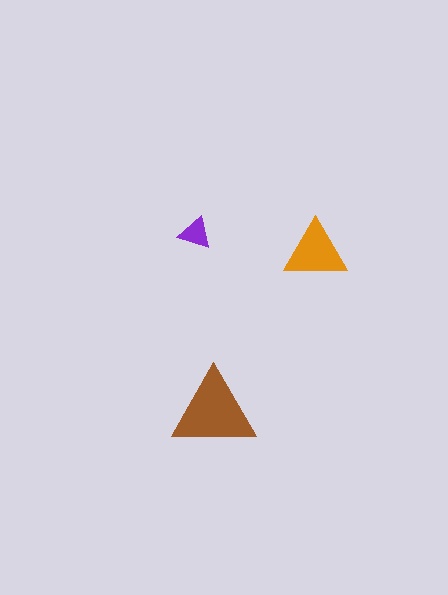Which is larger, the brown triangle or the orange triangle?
The brown one.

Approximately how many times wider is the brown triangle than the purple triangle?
About 2.5 times wider.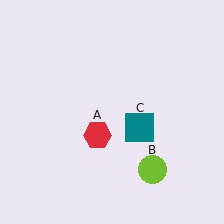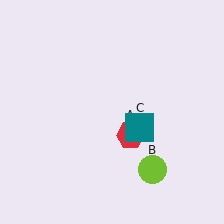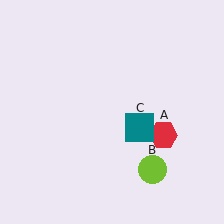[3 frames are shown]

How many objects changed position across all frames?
1 object changed position: red hexagon (object A).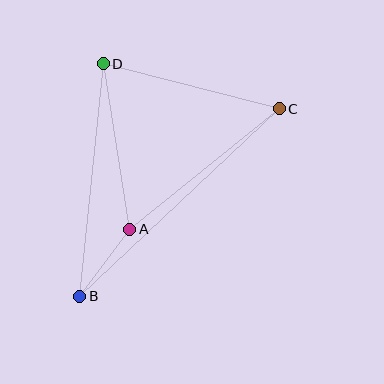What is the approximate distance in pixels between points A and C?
The distance between A and C is approximately 192 pixels.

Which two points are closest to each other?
Points A and B are closest to each other.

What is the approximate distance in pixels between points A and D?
The distance between A and D is approximately 168 pixels.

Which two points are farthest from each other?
Points B and C are farthest from each other.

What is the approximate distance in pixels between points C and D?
The distance between C and D is approximately 182 pixels.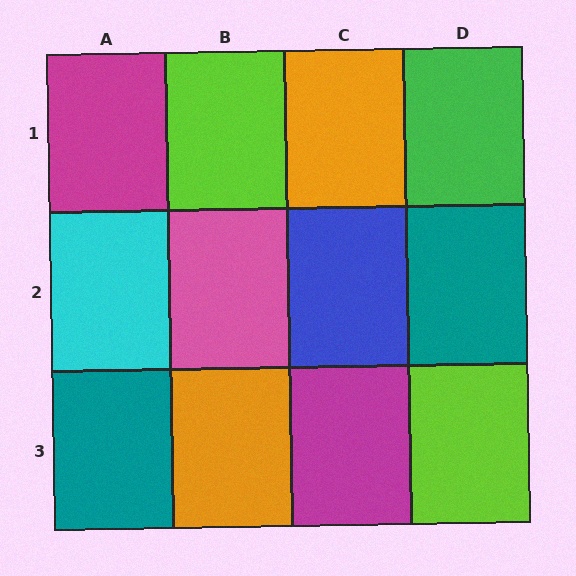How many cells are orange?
2 cells are orange.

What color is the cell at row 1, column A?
Magenta.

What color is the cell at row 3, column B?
Orange.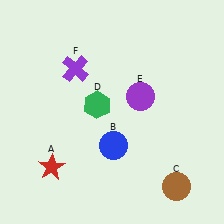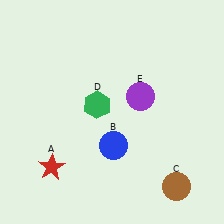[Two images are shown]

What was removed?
The purple cross (F) was removed in Image 2.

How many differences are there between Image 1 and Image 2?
There is 1 difference between the two images.